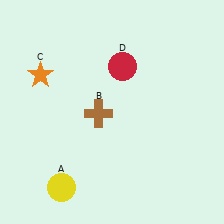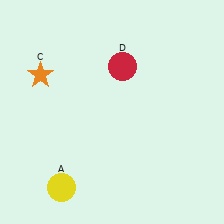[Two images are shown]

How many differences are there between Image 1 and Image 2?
There is 1 difference between the two images.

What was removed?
The brown cross (B) was removed in Image 2.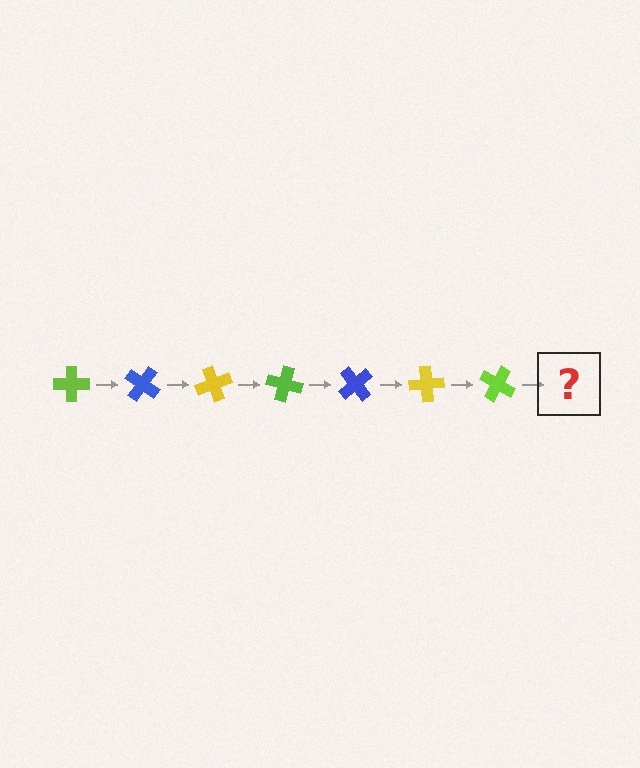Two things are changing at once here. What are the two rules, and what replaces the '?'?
The two rules are that it rotates 35 degrees each step and the color cycles through lime, blue, and yellow. The '?' should be a blue cross, rotated 245 degrees from the start.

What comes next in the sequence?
The next element should be a blue cross, rotated 245 degrees from the start.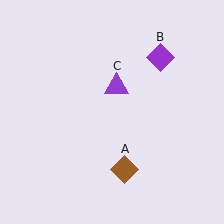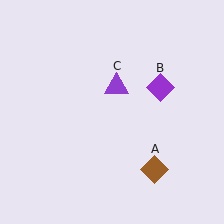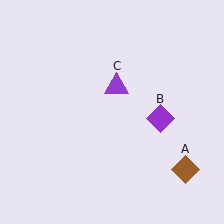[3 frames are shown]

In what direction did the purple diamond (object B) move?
The purple diamond (object B) moved down.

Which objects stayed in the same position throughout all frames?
Purple triangle (object C) remained stationary.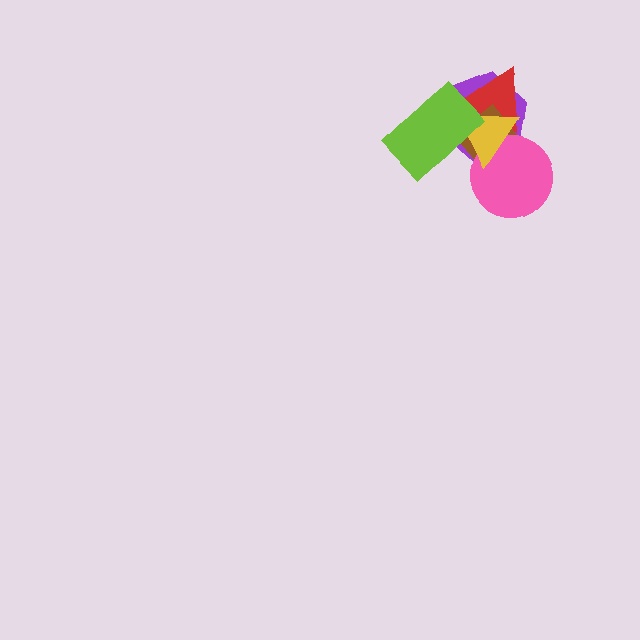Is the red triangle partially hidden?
Yes, it is partially covered by another shape.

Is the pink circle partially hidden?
Yes, it is partially covered by another shape.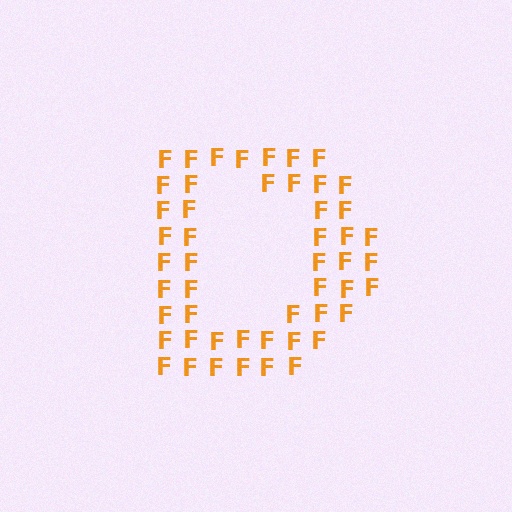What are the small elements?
The small elements are letter F's.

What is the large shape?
The large shape is the letter D.